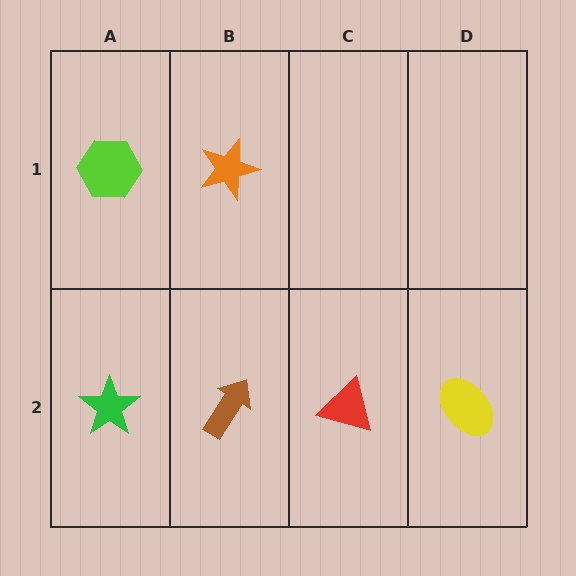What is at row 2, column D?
A yellow ellipse.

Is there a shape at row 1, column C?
No, that cell is empty.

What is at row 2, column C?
A red triangle.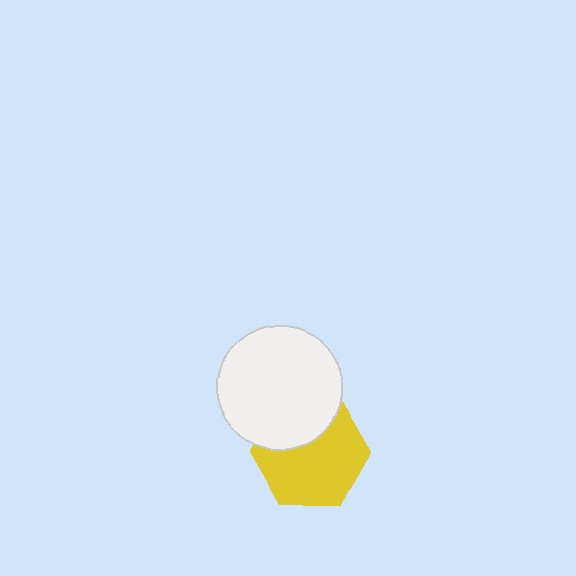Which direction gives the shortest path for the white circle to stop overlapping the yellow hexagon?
Moving up gives the shortest separation.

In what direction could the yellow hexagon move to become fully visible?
The yellow hexagon could move down. That would shift it out from behind the white circle entirely.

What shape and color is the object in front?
The object in front is a white circle.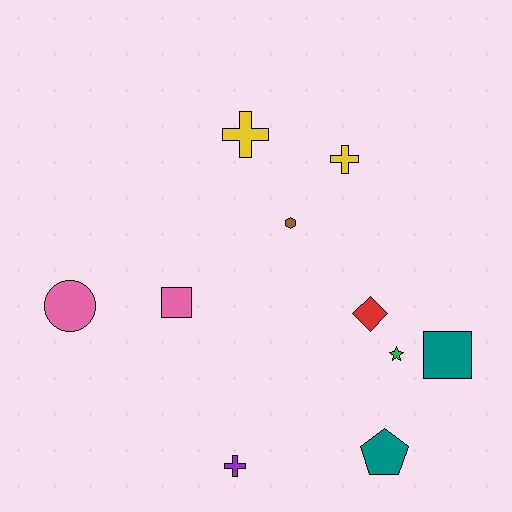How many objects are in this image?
There are 10 objects.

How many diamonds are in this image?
There is 1 diamond.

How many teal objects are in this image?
There are 2 teal objects.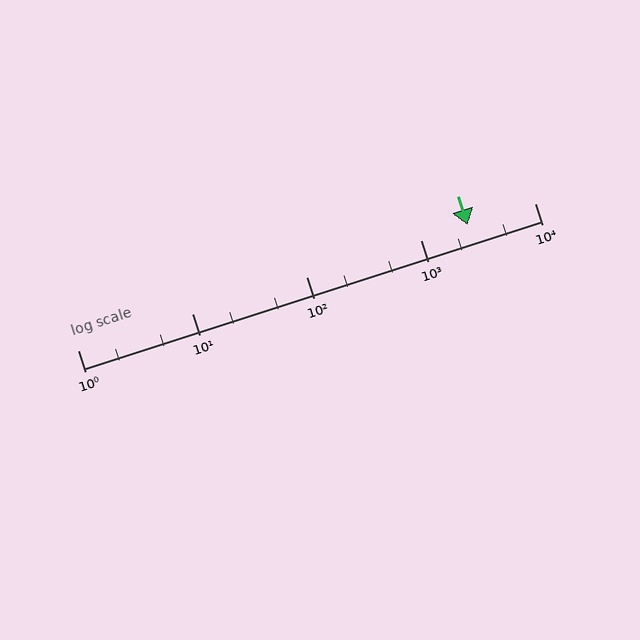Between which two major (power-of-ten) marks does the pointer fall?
The pointer is between 1000 and 10000.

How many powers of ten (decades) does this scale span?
The scale spans 4 decades, from 1 to 10000.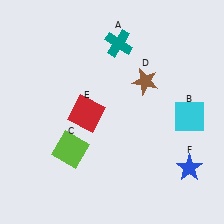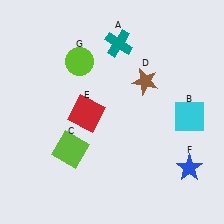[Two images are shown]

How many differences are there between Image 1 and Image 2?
There is 1 difference between the two images.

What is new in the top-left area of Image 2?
A lime circle (G) was added in the top-left area of Image 2.